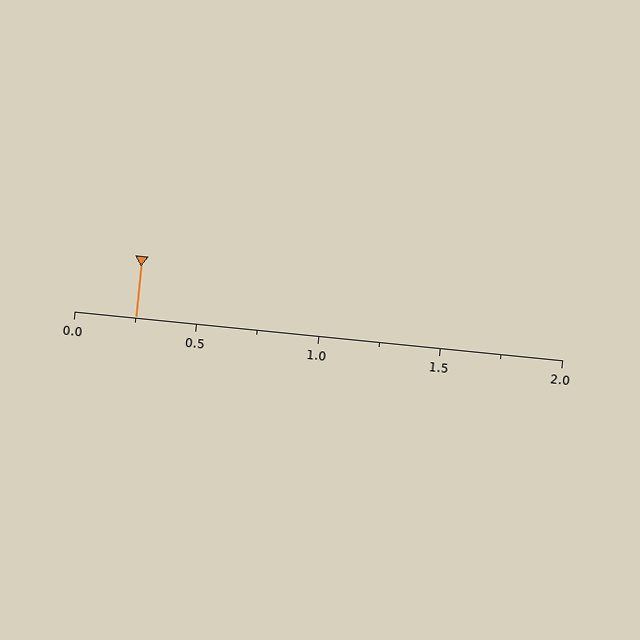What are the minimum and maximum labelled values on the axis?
The axis runs from 0.0 to 2.0.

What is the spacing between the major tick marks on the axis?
The major ticks are spaced 0.5 apart.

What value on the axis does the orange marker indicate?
The marker indicates approximately 0.25.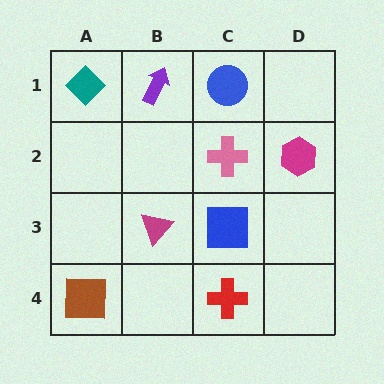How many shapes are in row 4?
2 shapes.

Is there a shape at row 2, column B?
No, that cell is empty.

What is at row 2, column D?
A magenta hexagon.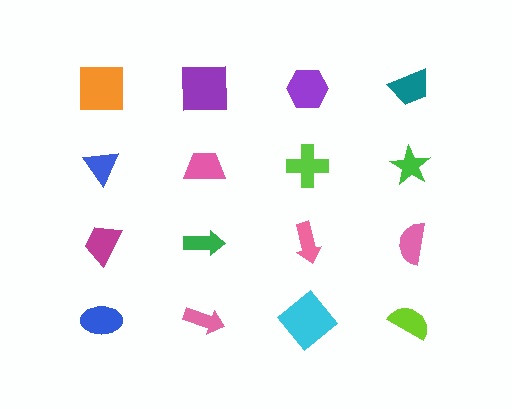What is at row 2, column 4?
A green star.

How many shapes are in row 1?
4 shapes.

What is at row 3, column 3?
A pink arrow.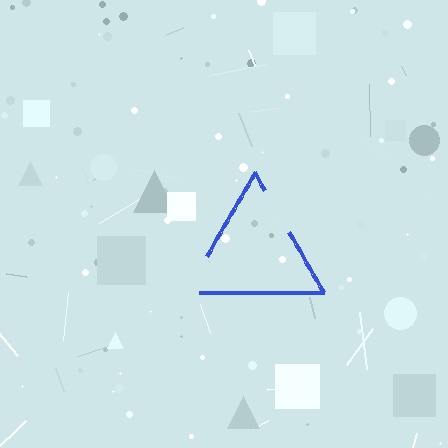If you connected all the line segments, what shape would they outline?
They would outline a triangle.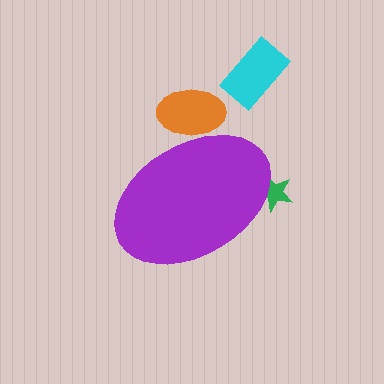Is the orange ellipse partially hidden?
Yes, the orange ellipse is partially hidden behind the purple ellipse.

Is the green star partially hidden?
Yes, the green star is partially hidden behind the purple ellipse.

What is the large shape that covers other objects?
A purple ellipse.